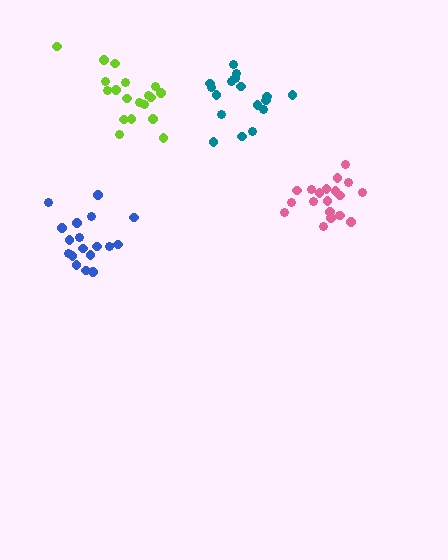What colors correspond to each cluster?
The clusters are colored: blue, lime, pink, teal.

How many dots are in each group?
Group 1: 18 dots, Group 2: 19 dots, Group 3: 20 dots, Group 4: 18 dots (75 total).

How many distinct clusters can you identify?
There are 4 distinct clusters.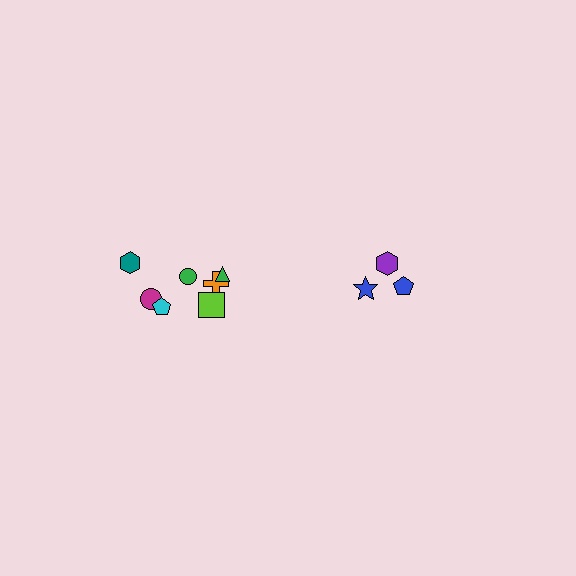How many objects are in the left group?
There are 7 objects.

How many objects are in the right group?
There are 3 objects.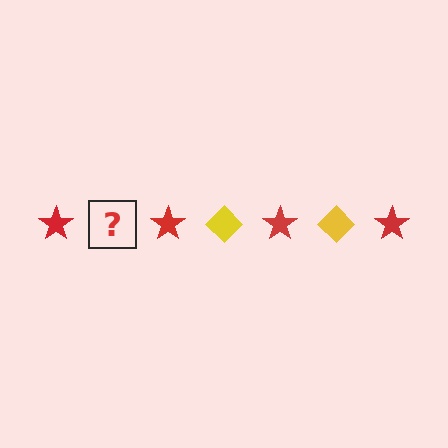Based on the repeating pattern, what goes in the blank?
The blank should be a yellow diamond.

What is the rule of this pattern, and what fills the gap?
The rule is that the pattern alternates between red star and yellow diamond. The gap should be filled with a yellow diamond.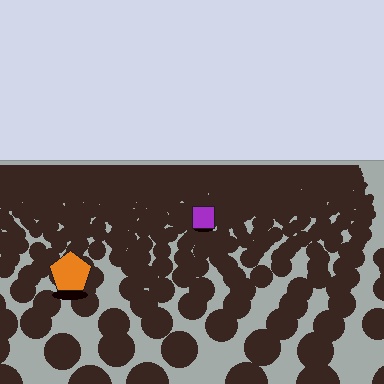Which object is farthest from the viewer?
The purple square is farthest from the viewer. It appears smaller and the ground texture around it is denser.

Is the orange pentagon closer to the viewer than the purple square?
Yes. The orange pentagon is closer — you can tell from the texture gradient: the ground texture is coarser near it.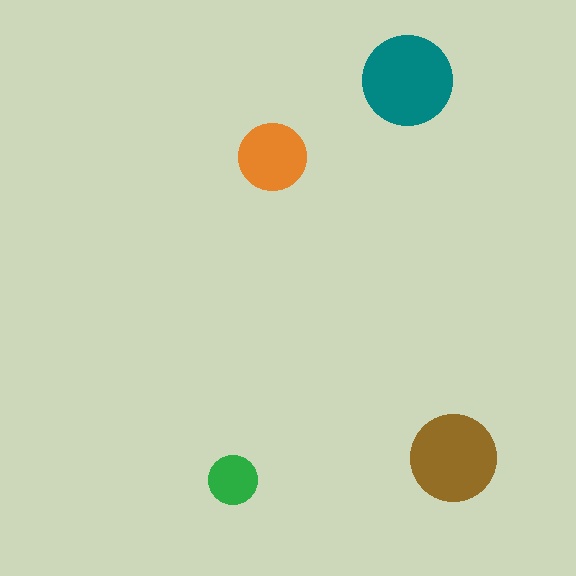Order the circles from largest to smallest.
the teal one, the brown one, the orange one, the green one.